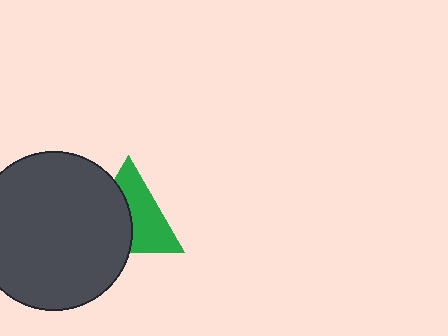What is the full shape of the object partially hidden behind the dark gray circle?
The partially hidden object is a green triangle.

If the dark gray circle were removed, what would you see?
You would see the complete green triangle.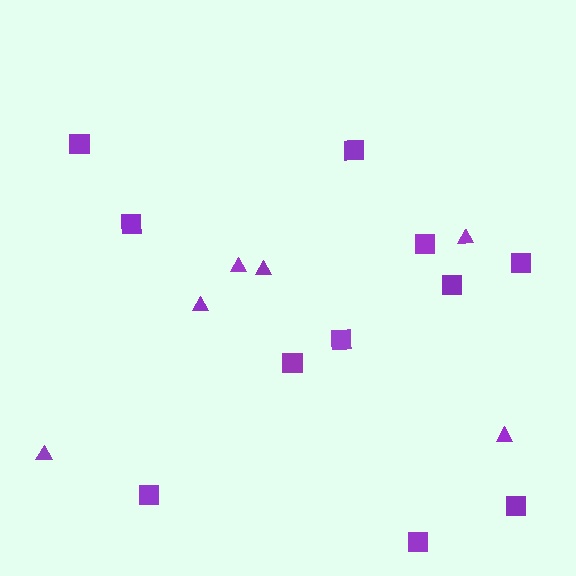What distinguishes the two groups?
There are 2 groups: one group of squares (11) and one group of triangles (6).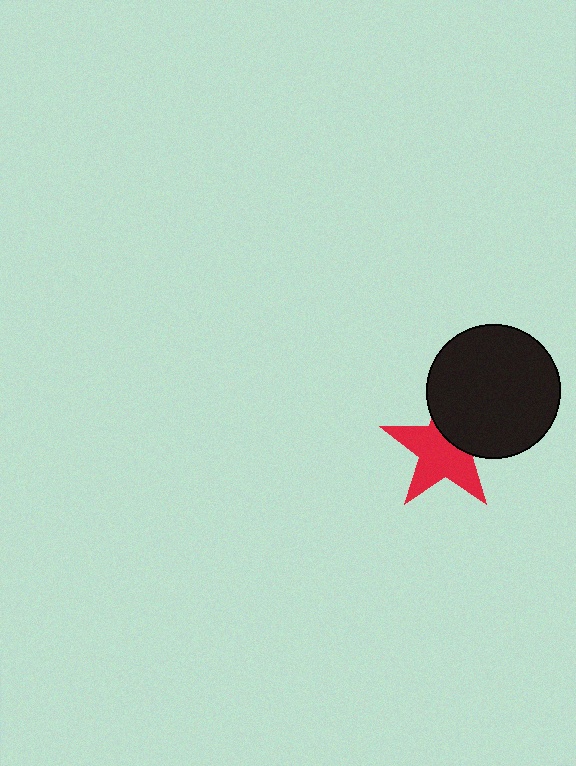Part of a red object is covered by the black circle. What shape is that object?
It is a star.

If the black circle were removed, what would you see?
You would see the complete red star.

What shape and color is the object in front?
The object in front is a black circle.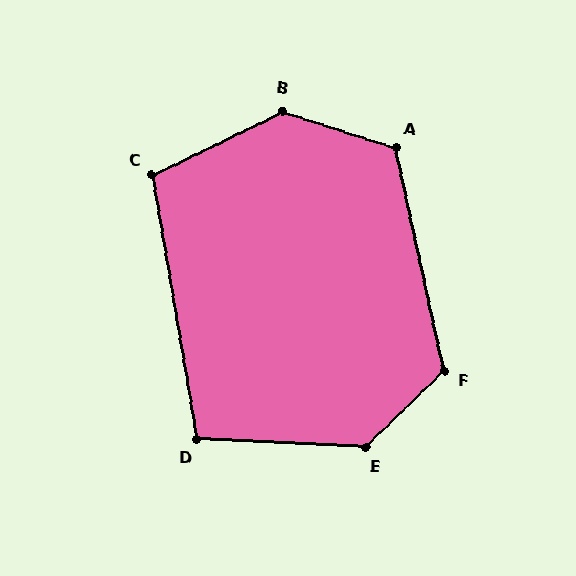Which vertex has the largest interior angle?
B, at approximately 136 degrees.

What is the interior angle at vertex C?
Approximately 106 degrees (obtuse).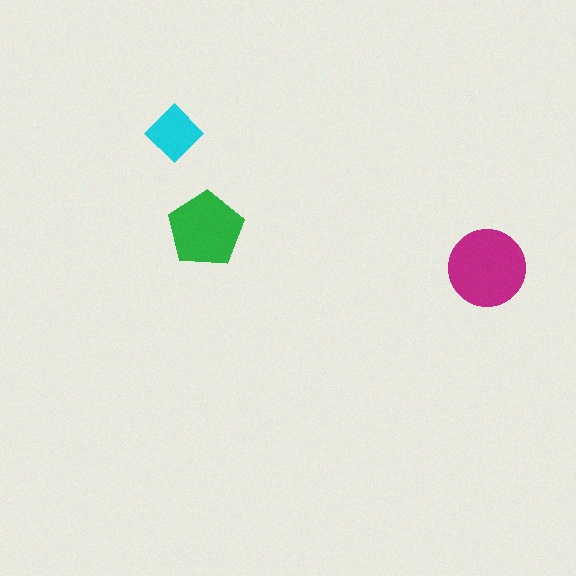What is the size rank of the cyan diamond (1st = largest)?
3rd.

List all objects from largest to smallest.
The magenta circle, the green pentagon, the cyan diamond.